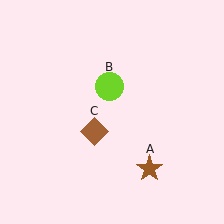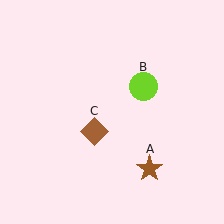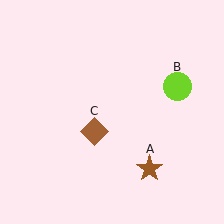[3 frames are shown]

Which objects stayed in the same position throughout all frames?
Brown star (object A) and brown diamond (object C) remained stationary.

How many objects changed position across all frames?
1 object changed position: lime circle (object B).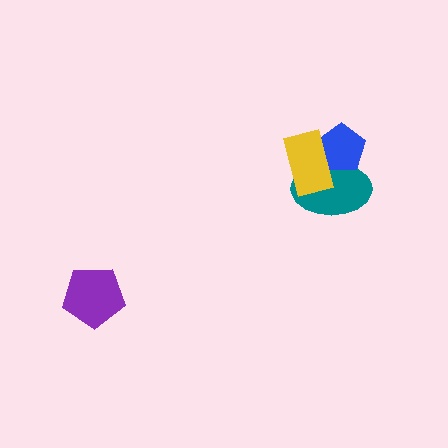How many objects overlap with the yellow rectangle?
2 objects overlap with the yellow rectangle.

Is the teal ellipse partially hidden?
Yes, it is partially covered by another shape.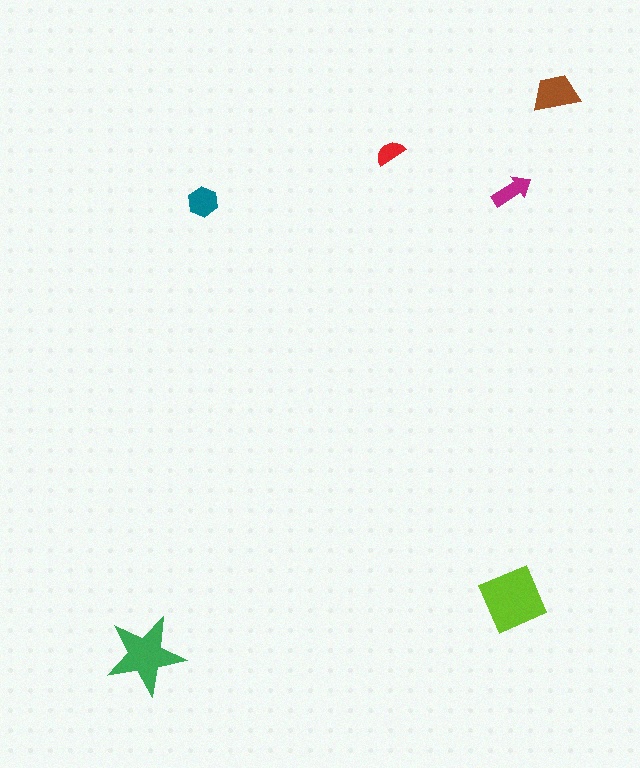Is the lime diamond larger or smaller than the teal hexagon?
Larger.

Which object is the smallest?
The red semicircle.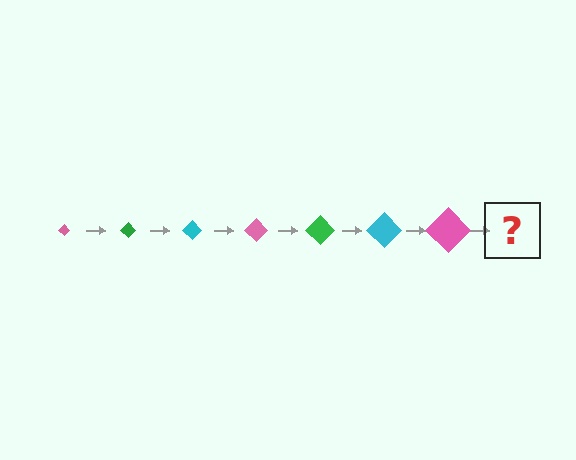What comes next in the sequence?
The next element should be a green diamond, larger than the previous one.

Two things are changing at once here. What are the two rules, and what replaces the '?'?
The two rules are that the diamond grows larger each step and the color cycles through pink, green, and cyan. The '?' should be a green diamond, larger than the previous one.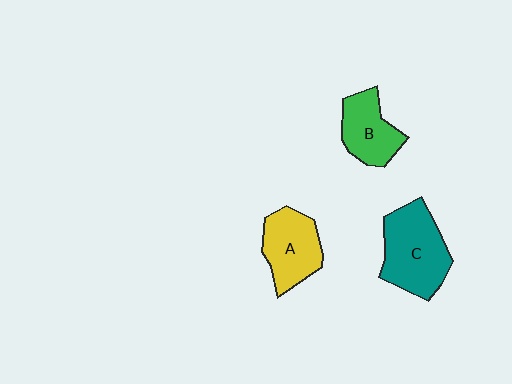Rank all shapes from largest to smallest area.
From largest to smallest: C (teal), A (yellow), B (green).